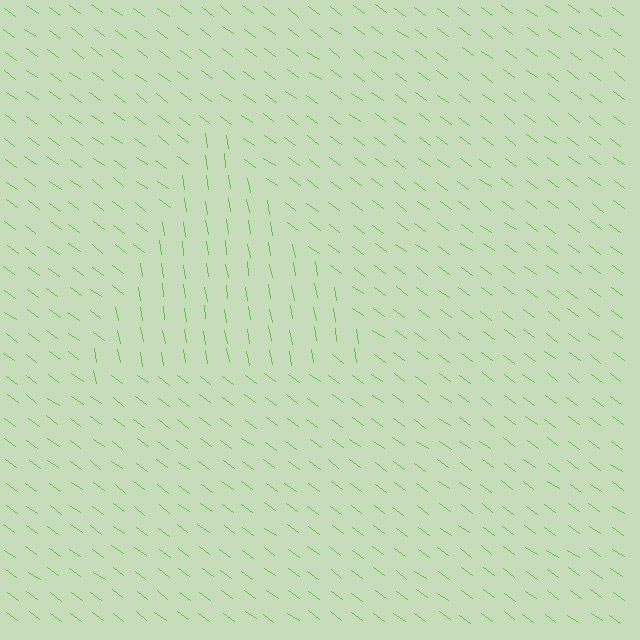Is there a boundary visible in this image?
Yes, there is a texture boundary formed by a change in line orientation.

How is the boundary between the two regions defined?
The boundary is defined purely by a change in line orientation (approximately 45 degrees difference). All lines are the same color and thickness.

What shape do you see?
I see a triangle.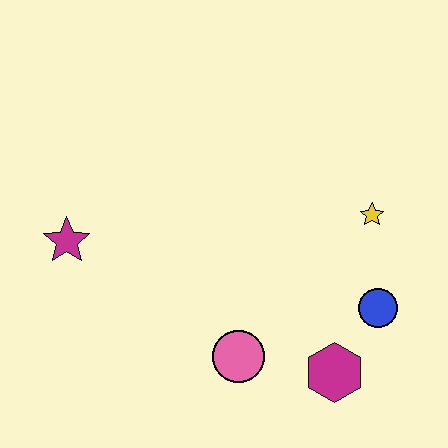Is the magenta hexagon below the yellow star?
Yes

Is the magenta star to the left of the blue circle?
Yes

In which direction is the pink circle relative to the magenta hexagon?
The pink circle is to the left of the magenta hexagon.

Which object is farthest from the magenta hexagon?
The magenta star is farthest from the magenta hexagon.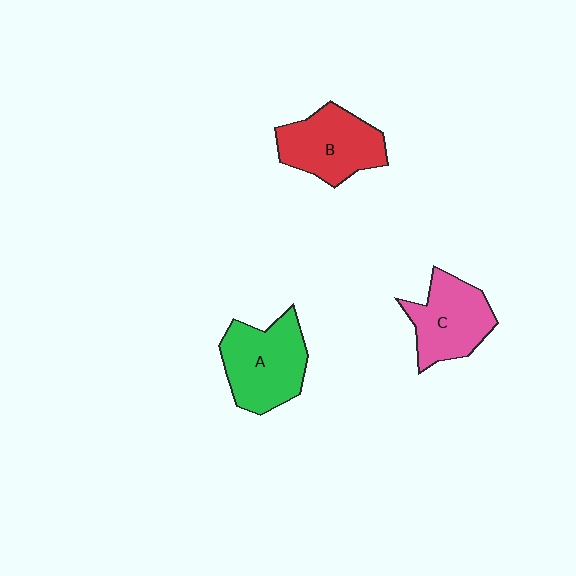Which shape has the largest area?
Shape A (green).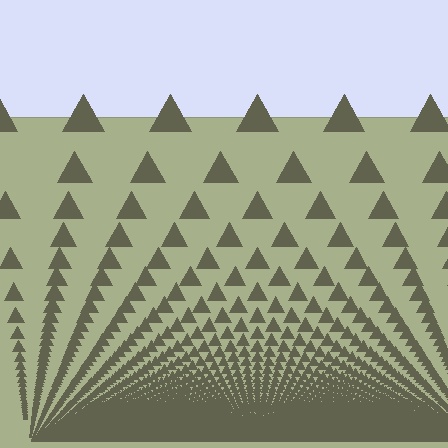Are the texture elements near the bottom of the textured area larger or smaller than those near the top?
Smaller. The gradient is inverted — elements near the bottom are smaller and denser.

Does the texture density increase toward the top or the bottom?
Density increases toward the bottom.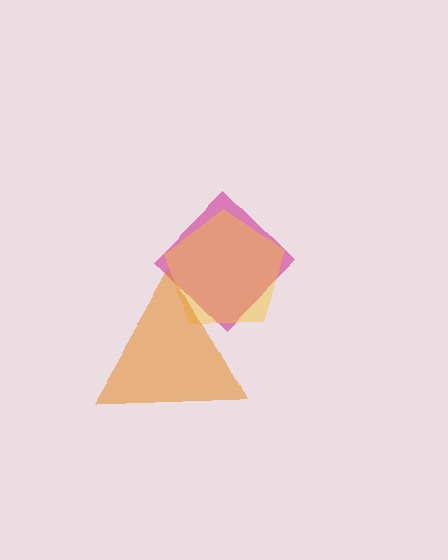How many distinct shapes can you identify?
There are 3 distinct shapes: a magenta diamond, a yellow pentagon, an orange triangle.